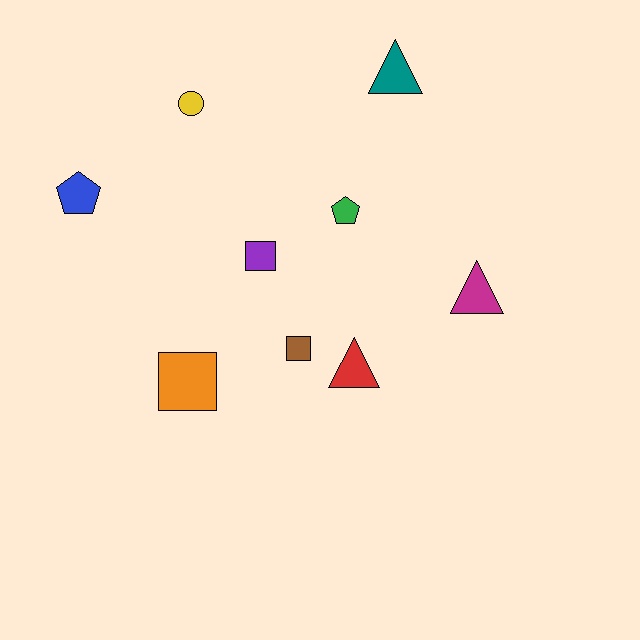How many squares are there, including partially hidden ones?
There are 3 squares.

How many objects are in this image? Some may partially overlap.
There are 9 objects.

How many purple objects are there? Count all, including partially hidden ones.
There is 1 purple object.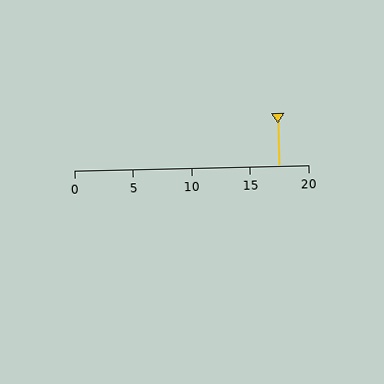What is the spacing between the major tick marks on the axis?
The major ticks are spaced 5 apart.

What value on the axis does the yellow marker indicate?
The marker indicates approximately 17.5.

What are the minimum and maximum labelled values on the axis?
The axis runs from 0 to 20.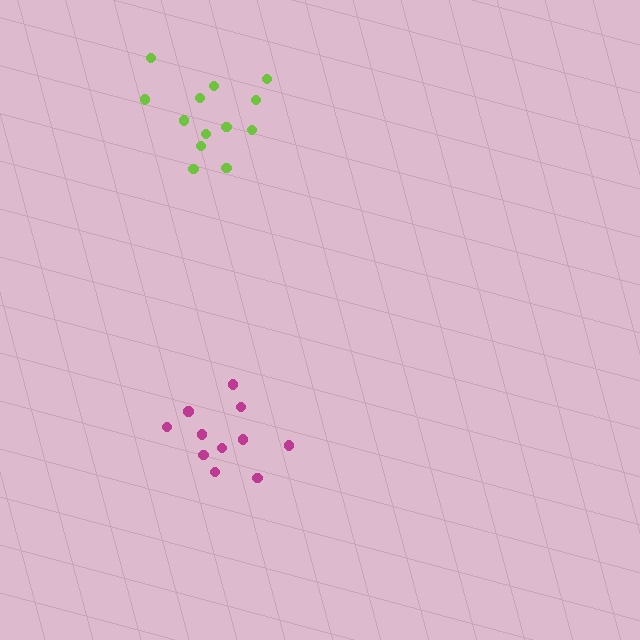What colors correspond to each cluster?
The clusters are colored: magenta, lime.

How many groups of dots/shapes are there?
There are 2 groups.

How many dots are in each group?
Group 1: 11 dots, Group 2: 13 dots (24 total).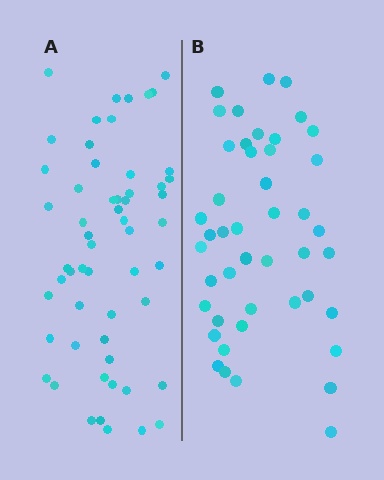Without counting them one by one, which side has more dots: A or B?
Region A (the left region) has more dots.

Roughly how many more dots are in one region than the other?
Region A has roughly 12 or so more dots than region B.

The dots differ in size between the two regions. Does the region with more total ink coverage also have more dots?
No. Region B has more total ink coverage because its dots are larger, but region A actually contains more individual dots. Total area can be misleading — the number of items is what matters here.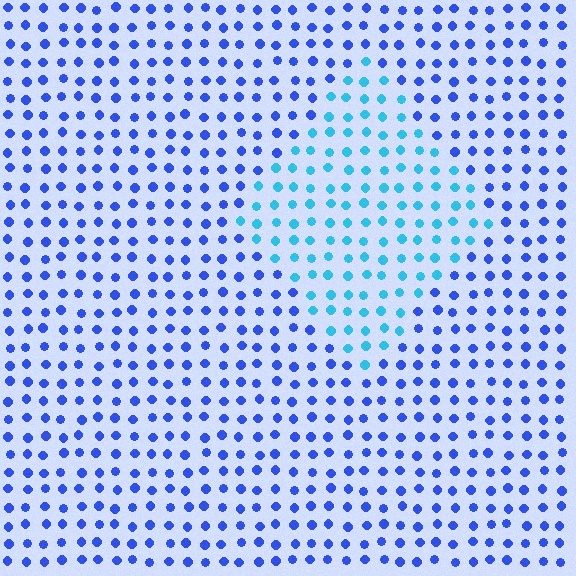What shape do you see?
I see a diamond.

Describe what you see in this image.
The image is filled with small blue elements in a uniform arrangement. A diamond-shaped region is visible where the elements are tinted to a slightly different hue, forming a subtle color boundary.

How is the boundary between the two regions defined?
The boundary is defined purely by a slight shift in hue (about 38 degrees). Spacing, size, and orientation are identical on both sides.